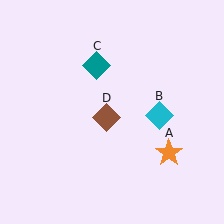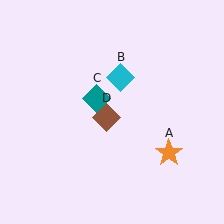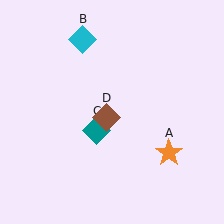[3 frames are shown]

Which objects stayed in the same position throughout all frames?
Orange star (object A) and brown diamond (object D) remained stationary.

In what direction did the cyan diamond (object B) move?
The cyan diamond (object B) moved up and to the left.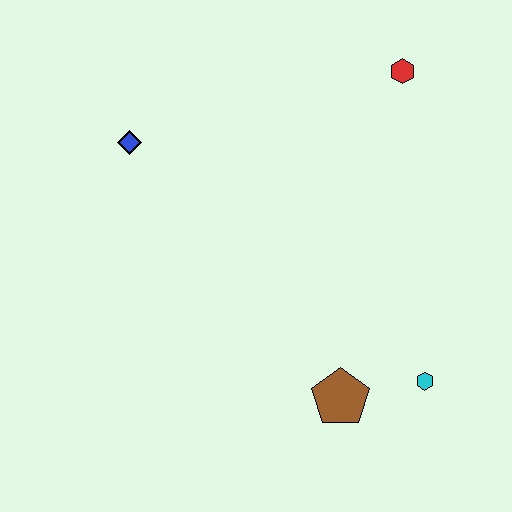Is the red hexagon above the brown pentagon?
Yes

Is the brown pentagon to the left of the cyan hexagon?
Yes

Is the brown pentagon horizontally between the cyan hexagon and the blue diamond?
Yes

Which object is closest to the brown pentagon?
The cyan hexagon is closest to the brown pentagon.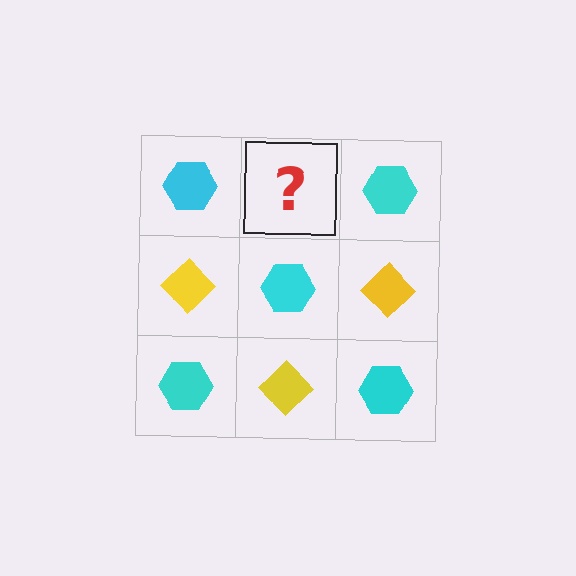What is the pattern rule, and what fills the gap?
The rule is that it alternates cyan hexagon and yellow diamond in a checkerboard pattern. The gap should be filled with a yellow diamond.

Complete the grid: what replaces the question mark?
The question mark should be replaced with a yellow diamond.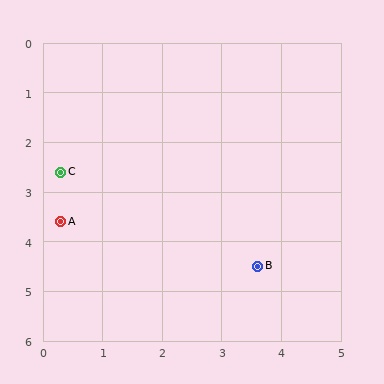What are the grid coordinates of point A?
Point A is at approximately (0.3, 3.6).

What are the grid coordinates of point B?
Point B is at approximately (3.6, 4.5).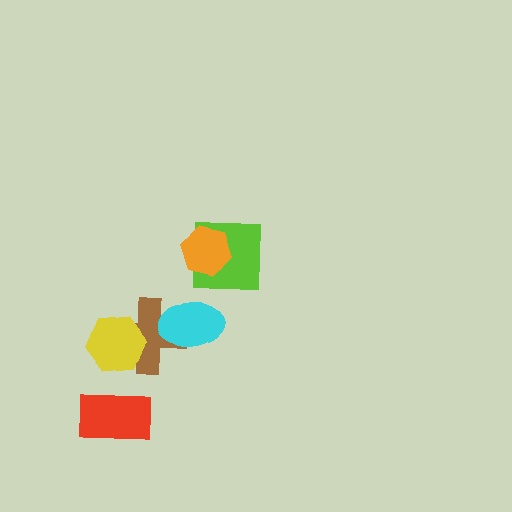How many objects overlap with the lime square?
1 object overlaps with the lime square.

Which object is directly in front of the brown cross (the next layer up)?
The yellow hexagon is directly in front of the brown cross.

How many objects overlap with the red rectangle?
0 objects overlap with the red rectangle.